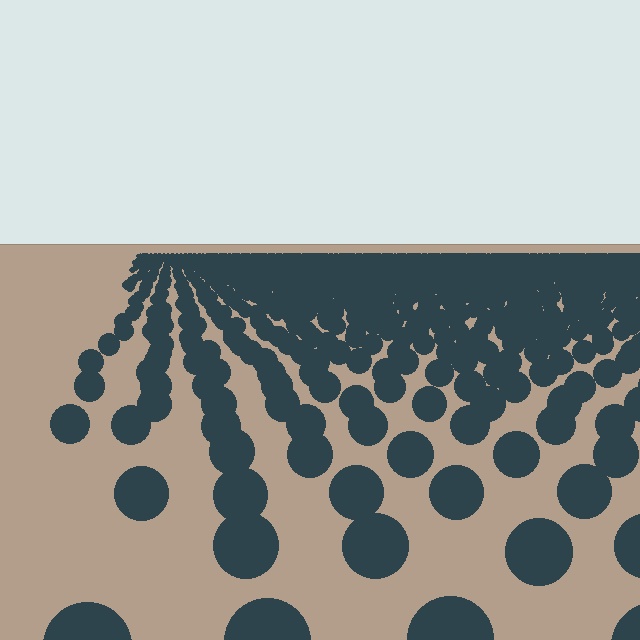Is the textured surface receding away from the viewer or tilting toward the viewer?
The surface is receding away from the viewer. Texture elements get smaller and denser toward the top.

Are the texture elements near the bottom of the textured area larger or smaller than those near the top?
Larger. Near the bottom, elements are closer to the viewer and appear at a bigger on-screen size.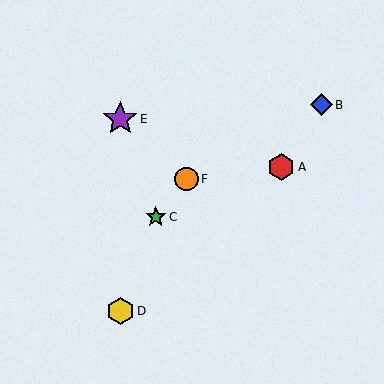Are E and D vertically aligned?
Yes, both are at x≈120.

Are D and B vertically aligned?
No, D is at x≈120 and B is at x≈321.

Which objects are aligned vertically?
Objects D, E are aligned vertically.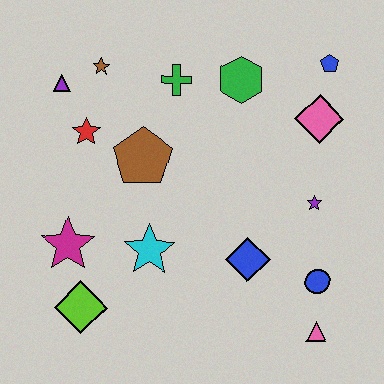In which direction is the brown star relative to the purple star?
The brown star is to the left of the purple star.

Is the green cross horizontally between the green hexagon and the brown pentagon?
Yes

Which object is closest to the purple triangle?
The brown star is closest to the purple triangle.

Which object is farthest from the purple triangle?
The pink triangle is farthest from the purple triangle.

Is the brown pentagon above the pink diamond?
No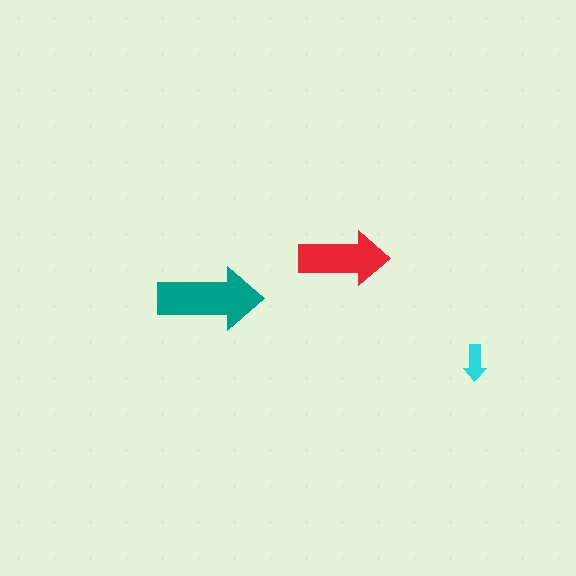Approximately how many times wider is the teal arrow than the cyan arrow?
About 3 times wider.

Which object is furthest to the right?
The cyan arrow is rightmost.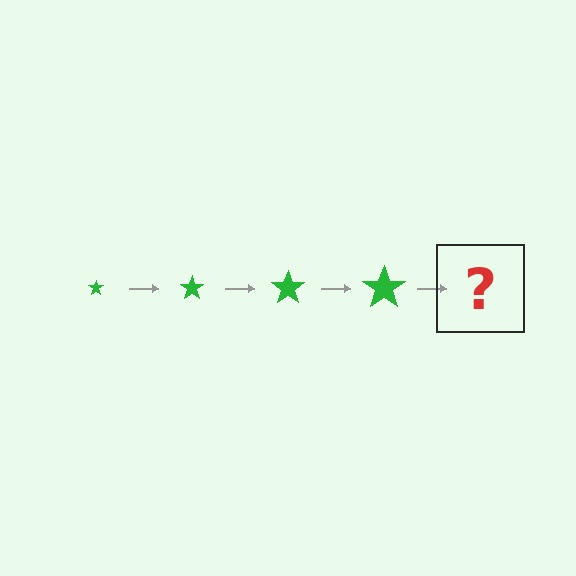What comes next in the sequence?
The next element should be a green star, larger than the previous one.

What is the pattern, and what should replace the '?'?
The pattern is that the star gets progressively larger each step. The '?' should be a green star, larger than the previous one.